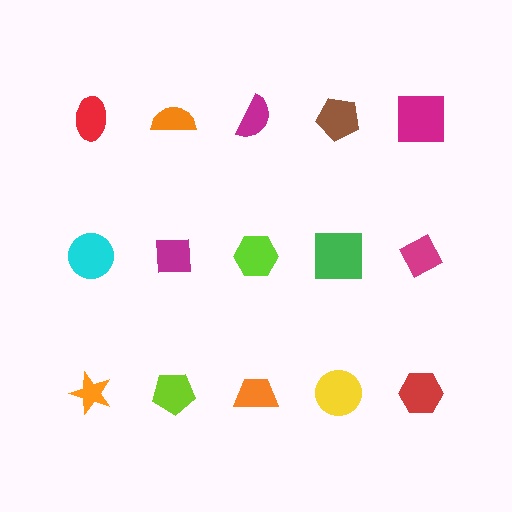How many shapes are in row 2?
5 shapes.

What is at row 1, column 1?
A red ellipse.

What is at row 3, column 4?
A yellow circle.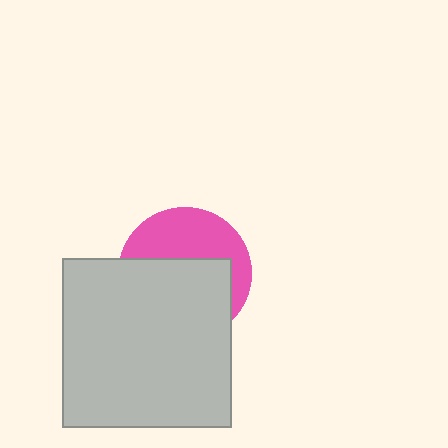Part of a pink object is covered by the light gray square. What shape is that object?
It is a circle.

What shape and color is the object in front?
The object in front is a light gray square.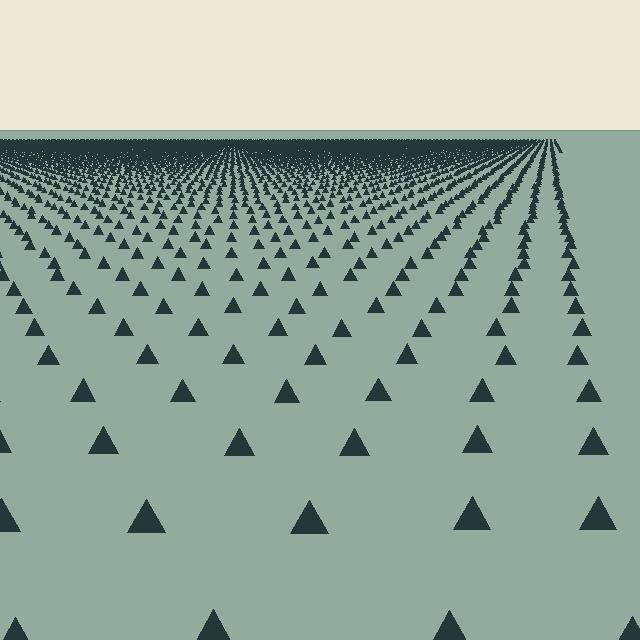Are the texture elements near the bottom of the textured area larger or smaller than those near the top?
Larger. Near the bottom, elements are closer to the viewer and appear at a bigger on-screen size.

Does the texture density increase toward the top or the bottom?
Density increases toward the top.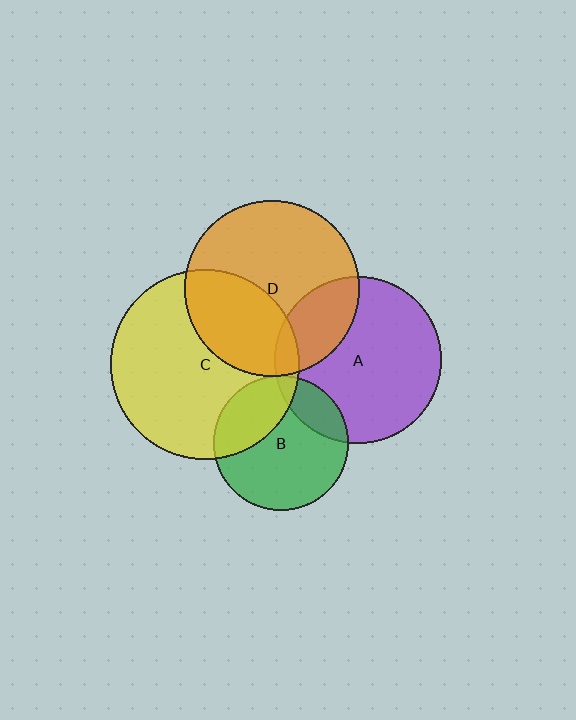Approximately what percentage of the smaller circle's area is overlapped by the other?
Approximately 30%.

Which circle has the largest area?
Circle C (yellow).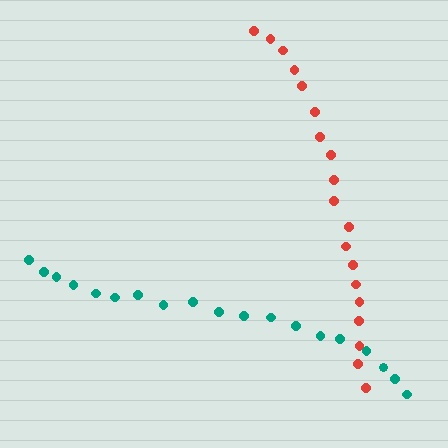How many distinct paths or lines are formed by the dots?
There are 2 distinct paths.